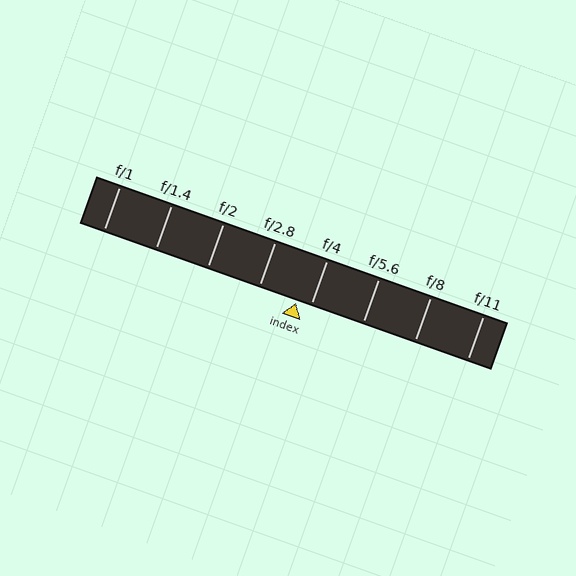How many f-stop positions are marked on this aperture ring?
There are 8 f-stop positions marked.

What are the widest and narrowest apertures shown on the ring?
The widest aperture shown is f/1 and the narrowest is f/11.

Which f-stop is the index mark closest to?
The index mark is closest to f/4.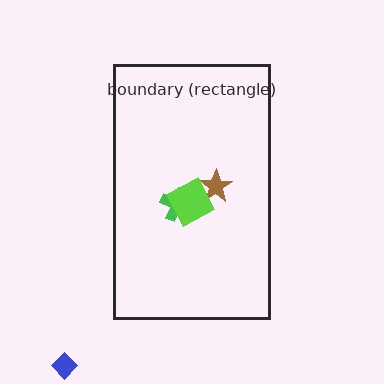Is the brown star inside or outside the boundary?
Inside.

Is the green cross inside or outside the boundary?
Inside.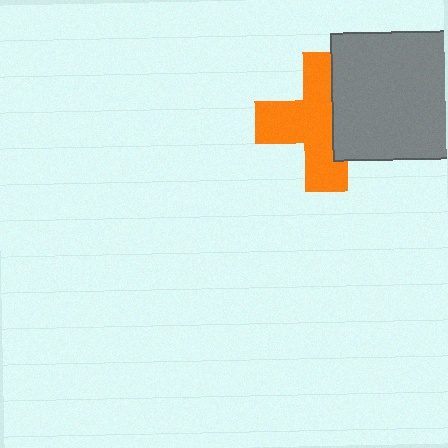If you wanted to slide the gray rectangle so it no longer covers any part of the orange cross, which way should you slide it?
Slide it right — that is the most direct way to separate the two shapes.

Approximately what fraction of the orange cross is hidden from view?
Roughly 37% of the orange cross is hidden behind the gray rectangle.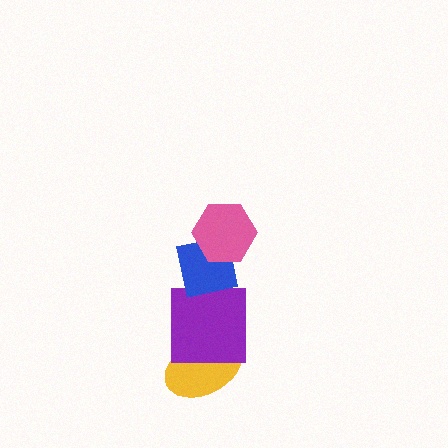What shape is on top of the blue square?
The pink hexagon is on top of the blue square.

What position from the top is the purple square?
The purple square is 3rd from the top.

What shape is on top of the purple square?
The blue square is on top of the purple square.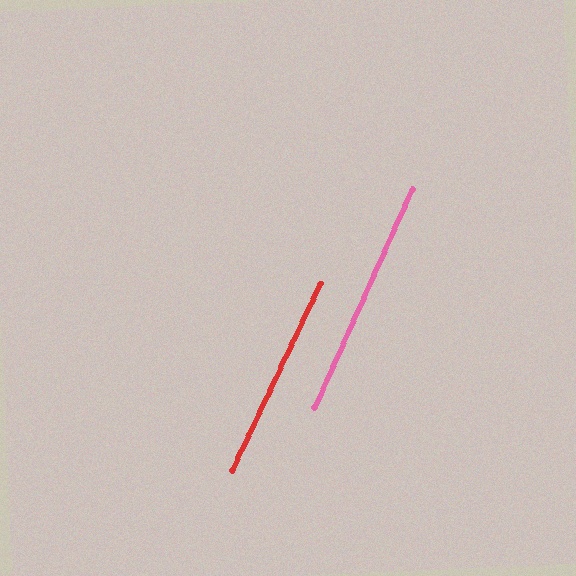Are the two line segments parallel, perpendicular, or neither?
Parallel — their directions differ by only 1.1°.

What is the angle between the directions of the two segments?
Approximately 1 degree.